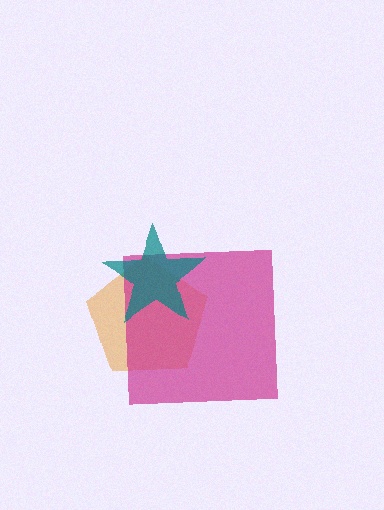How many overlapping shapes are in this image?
There are 3 overlapping shapes in the image.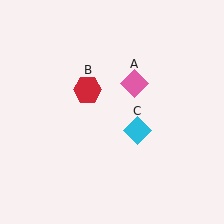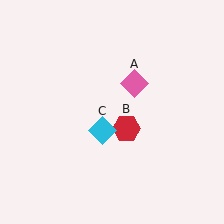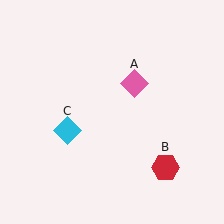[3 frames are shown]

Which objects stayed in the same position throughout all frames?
Pink diamond (object A) remained stationary.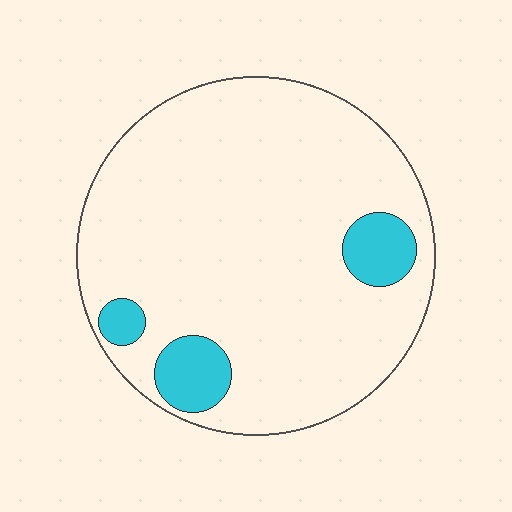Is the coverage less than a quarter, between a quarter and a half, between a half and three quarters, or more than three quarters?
Less than a quarter.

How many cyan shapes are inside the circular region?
3.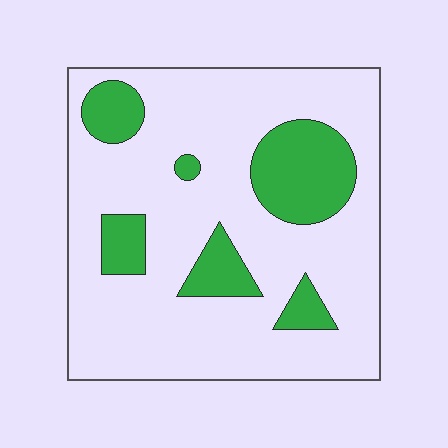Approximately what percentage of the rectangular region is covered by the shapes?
Approximately 20%.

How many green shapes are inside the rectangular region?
6.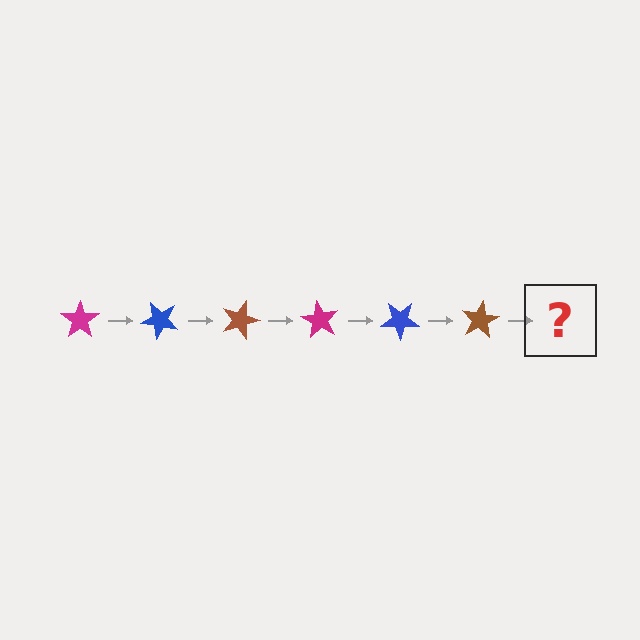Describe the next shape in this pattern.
It should be a magenta star, rotated 270 degrees from the start.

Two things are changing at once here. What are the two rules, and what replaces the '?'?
The two rules are that it rotates 45 degrees each step and the color cycles through magenta, blue, and brown. The '?' should be a magenta star, rotated 270 degrees from the start.